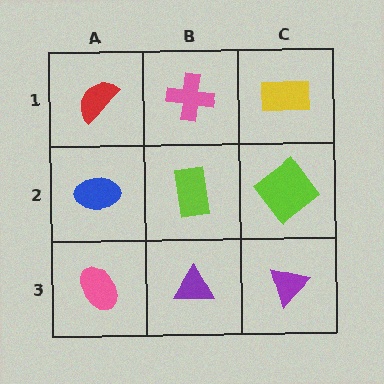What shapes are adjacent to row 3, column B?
A lime rectangle (row 2, column B), a pink ellipse (row 3, column A), a purple triangle (row 3, column C).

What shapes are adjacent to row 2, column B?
A pink cross (row 1, column B), a purple triangle (row 3, column B), a blue ellipse (row 2, column A), a lime diamond (row 2, column C).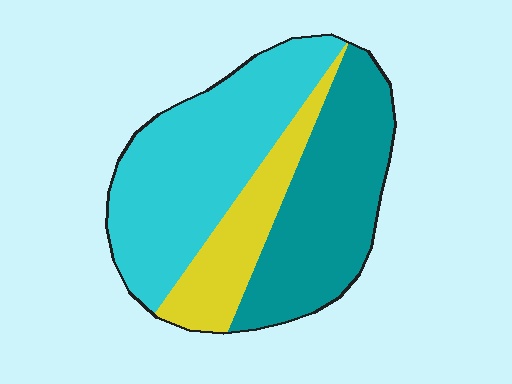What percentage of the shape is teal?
Teal covers 37% of the shape.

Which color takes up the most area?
Cyan, at roughly 45%.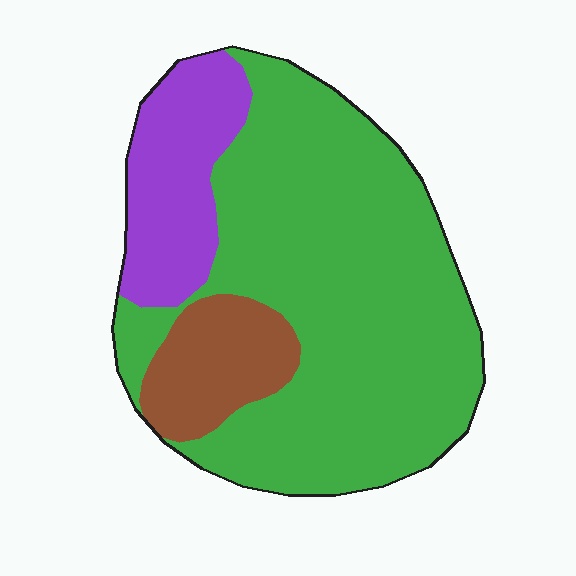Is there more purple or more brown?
Purple.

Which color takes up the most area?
Green, at roughly 70%.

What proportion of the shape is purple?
Purple covers about 20% of the shape.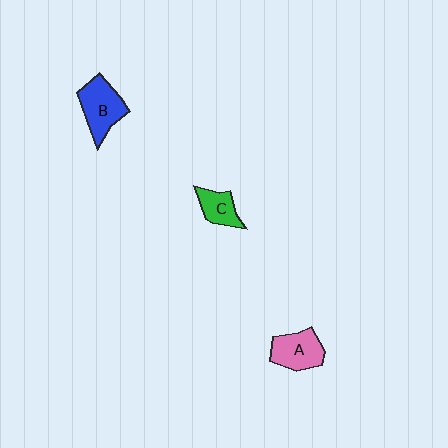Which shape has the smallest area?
Shape C (green).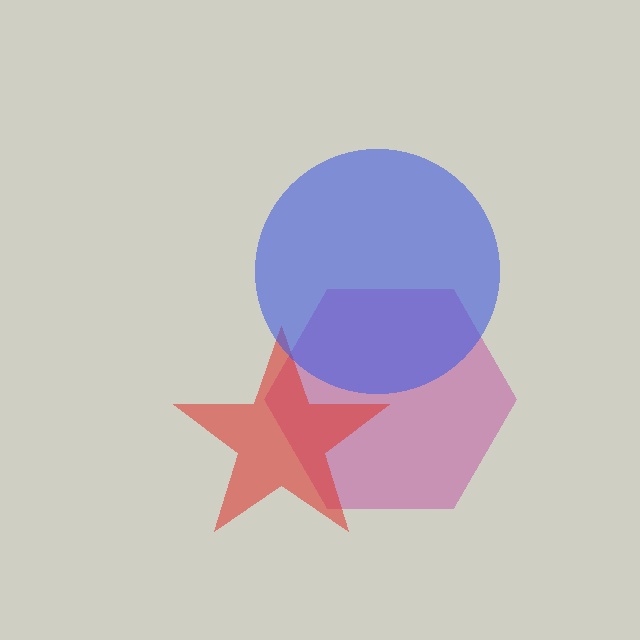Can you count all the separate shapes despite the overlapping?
Yes, there are 3 separate shapes.